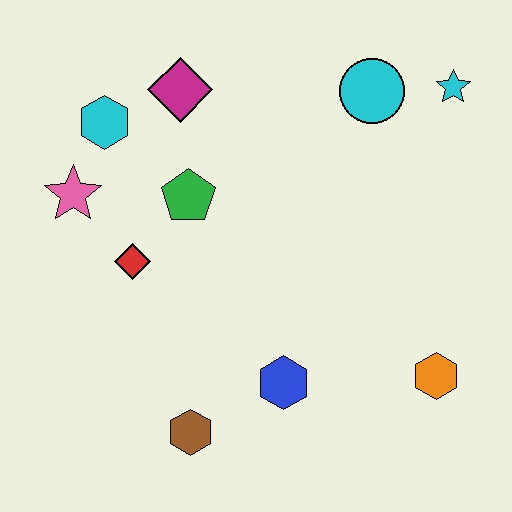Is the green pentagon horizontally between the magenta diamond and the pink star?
No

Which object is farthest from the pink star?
The orange hexagon is farthest from the pink star.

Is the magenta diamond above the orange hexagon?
Yes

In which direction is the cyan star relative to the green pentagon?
The cyan star is to the right of the green pentagon.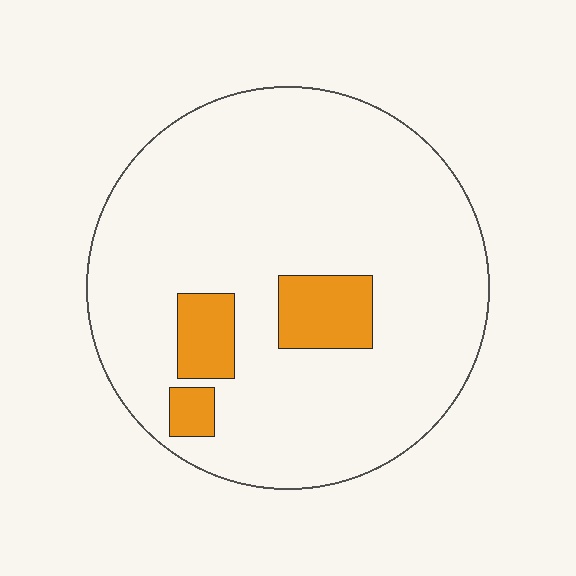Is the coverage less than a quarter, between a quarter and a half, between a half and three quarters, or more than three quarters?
Less than a quarter.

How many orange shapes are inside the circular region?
3.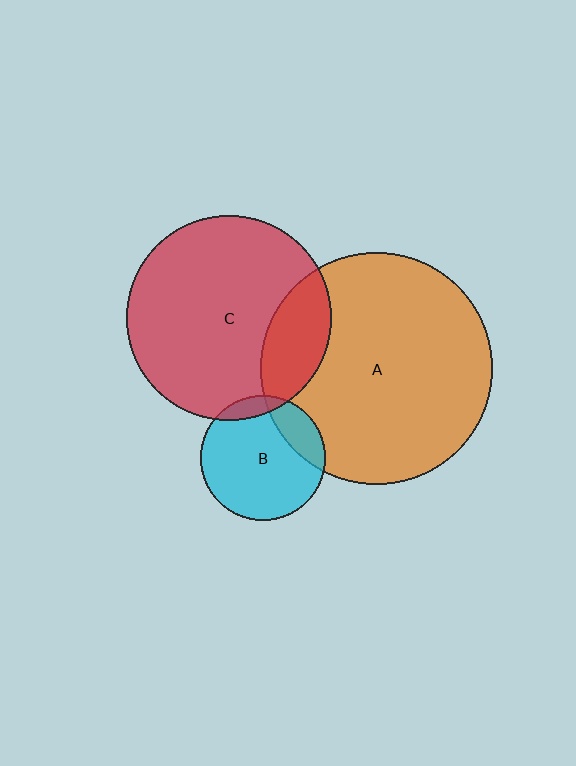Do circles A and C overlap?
Yes.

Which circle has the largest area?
Circle A (orange).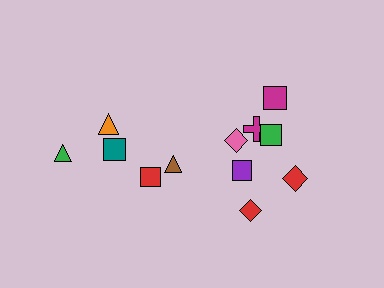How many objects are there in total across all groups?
There are 12 objects.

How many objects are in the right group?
There are 7 objects.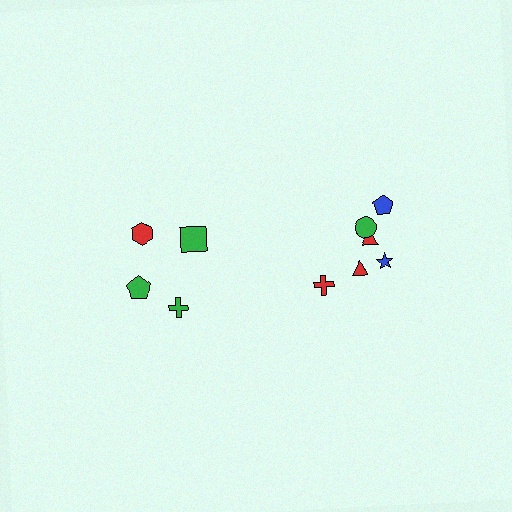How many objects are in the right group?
There are 7 objects.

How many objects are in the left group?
There are 4 objects.